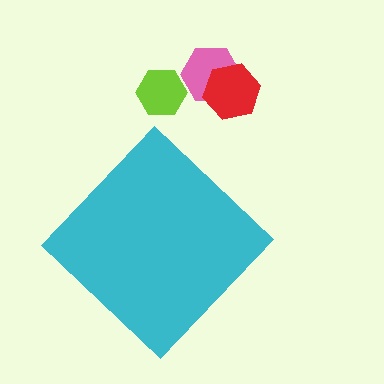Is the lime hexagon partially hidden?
No, the lime hexagon is fully visible.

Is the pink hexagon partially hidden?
No, the pink hexagon is fully visible.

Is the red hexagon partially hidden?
No, the red hexagon is fully visible.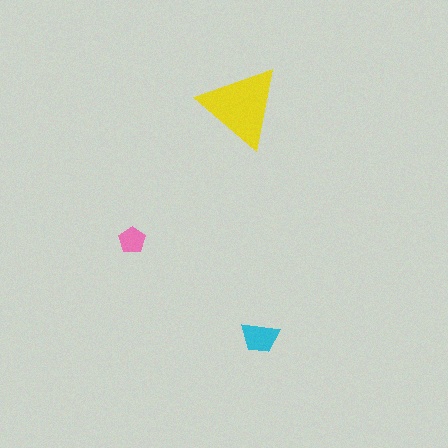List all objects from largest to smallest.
The yellow triangle, the cyan trapezoid, the pink pentagon.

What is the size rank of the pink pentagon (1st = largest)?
3rd.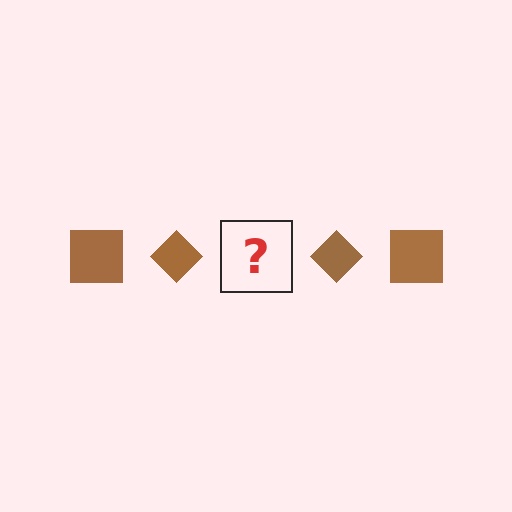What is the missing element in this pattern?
The missing element is a brown square.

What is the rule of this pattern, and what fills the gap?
The rule is that the pattern cycles through square, diamond shapes in brown. The gap should be filled with a brown square.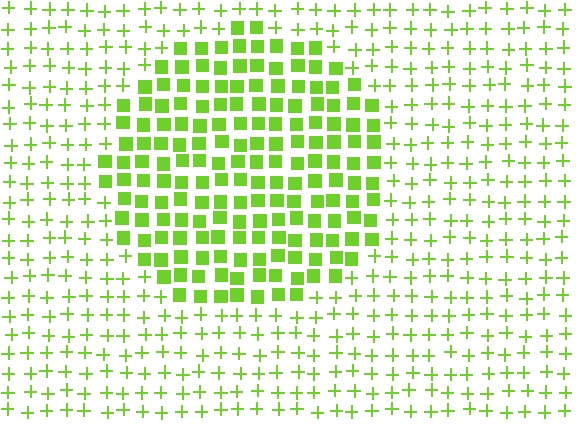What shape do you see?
I see a circle.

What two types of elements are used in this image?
The image uses squares inside the circle region and plus signs outside it.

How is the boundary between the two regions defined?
The boundary is defined by a change in element shape: squares inside vs. plus signs outside. All elements share the same color and spacing.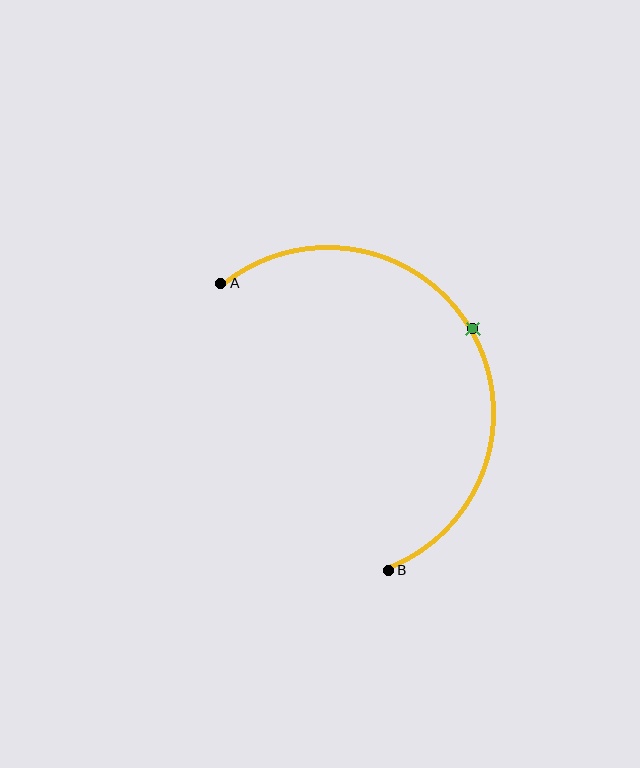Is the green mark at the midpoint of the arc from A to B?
Yes. The green mark lies on the arc at equal arc-length from both A and B — it is the arc midpoint.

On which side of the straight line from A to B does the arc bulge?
The arc bulges to the right of the straight line connecting A and B.